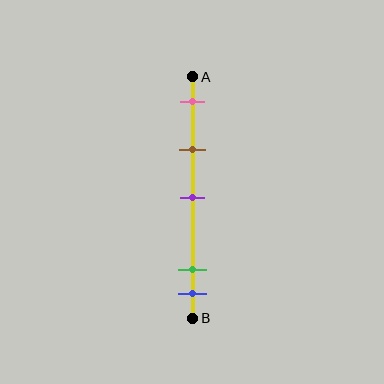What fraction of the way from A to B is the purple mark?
The purple mark is approximately 50% (0.5) of the way from A to B.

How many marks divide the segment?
There are 5 marks dividing the segment.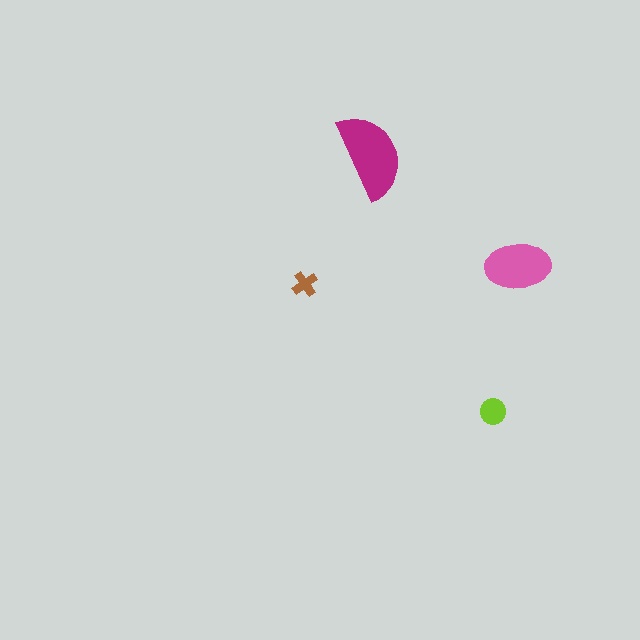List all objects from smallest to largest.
The brown cross, the lime circle, the pink ellipse, the magenta semicircle.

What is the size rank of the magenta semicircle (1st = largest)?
1st.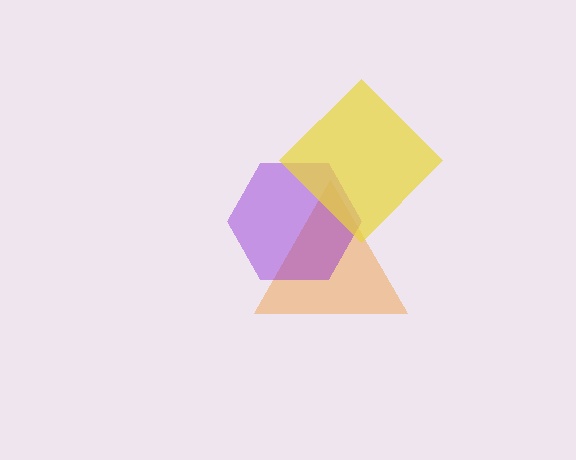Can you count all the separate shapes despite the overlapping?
Yes, there are 3 separate shapes.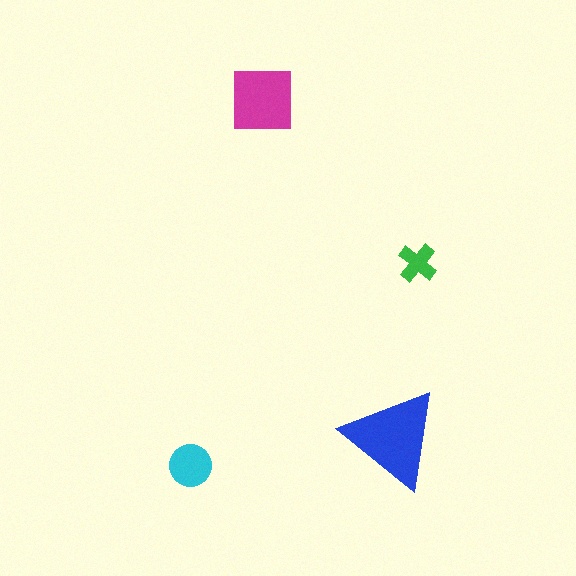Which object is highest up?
The magenta square is topmost.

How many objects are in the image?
There are 4 objects in the image.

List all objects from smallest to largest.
The green cross, the cyan circle, the magenta square, the blue triangle.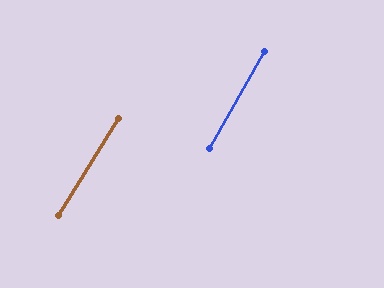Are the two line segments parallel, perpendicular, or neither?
Parallel — their directions differ by only 1.6°.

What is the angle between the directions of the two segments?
Approximately 2 degrees.